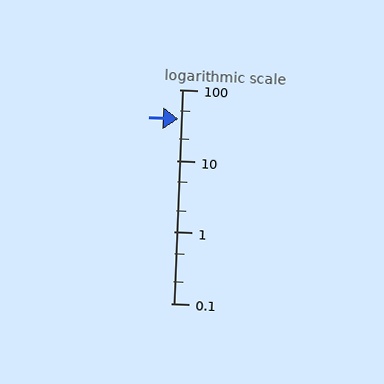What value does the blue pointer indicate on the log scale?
The pointer indicates approximately 38.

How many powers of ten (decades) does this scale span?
The scale spans 3 decades, from 0.1 to 100.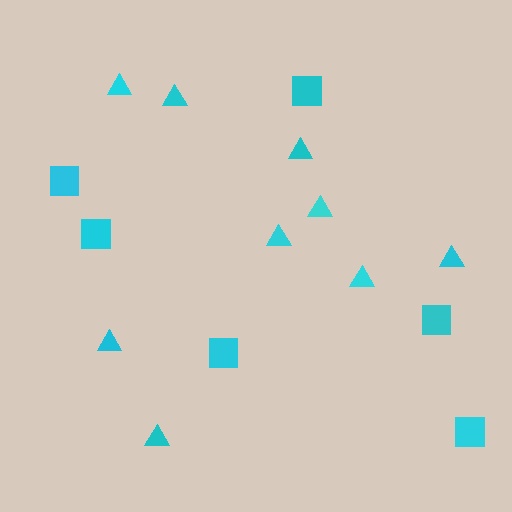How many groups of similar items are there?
There are 2 groups: one group of triangles (9) and one group of squares (6).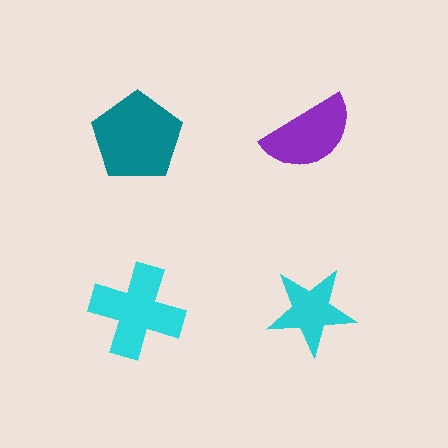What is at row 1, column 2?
A purple semicircle.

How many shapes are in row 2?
2 shapes.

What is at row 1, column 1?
A teal pentagon.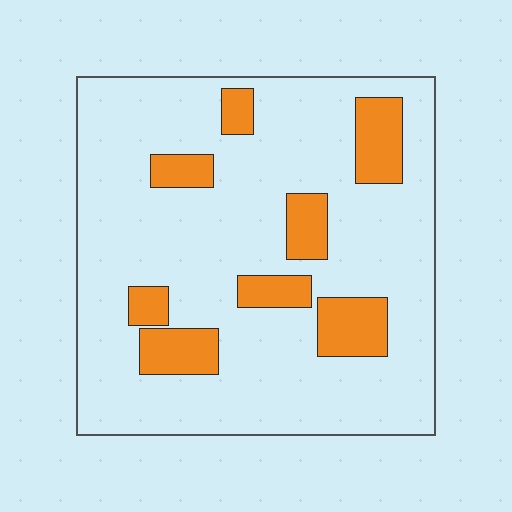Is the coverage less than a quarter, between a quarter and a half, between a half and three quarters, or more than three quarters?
Less than a quarter.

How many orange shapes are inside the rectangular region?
8.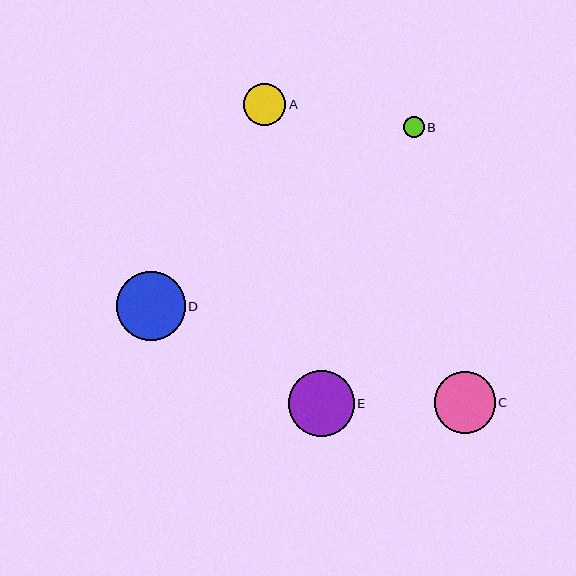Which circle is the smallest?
Circle B is the smallest with a size of approximately 21 pixels.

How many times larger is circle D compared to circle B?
Circle D is approximately 3.3 times the size of circle B.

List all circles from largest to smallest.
From largest to smallest: D, E, C, A, B.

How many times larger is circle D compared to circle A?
Circle D is approximately 1.6 times the size of circle A.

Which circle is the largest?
Circle D is the largest with a size of approximately 69 pixels.